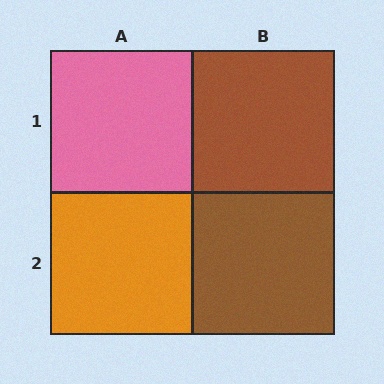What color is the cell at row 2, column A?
Orange.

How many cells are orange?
1 cell is orange.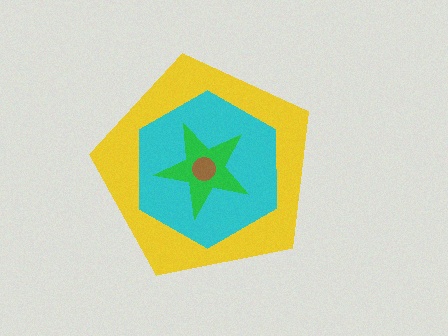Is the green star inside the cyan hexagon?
Yes.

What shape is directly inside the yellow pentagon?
The cyan hexagon.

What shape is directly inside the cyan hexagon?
The green star.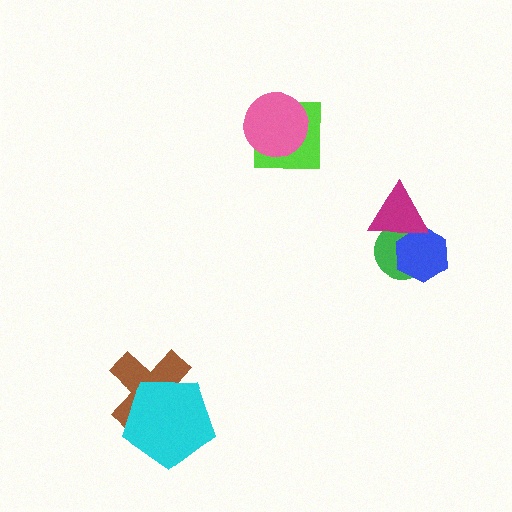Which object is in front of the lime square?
The pink circle is in front of the lime square.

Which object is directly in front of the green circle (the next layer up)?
The blue hexagon is directly in front of the green circle.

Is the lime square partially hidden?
Yes, it is partially covered by another shape.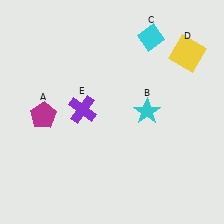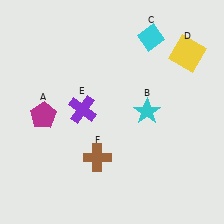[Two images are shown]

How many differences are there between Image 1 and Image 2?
There is 1 difference between the two images.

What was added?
A brown cross (F) was added in Image 2.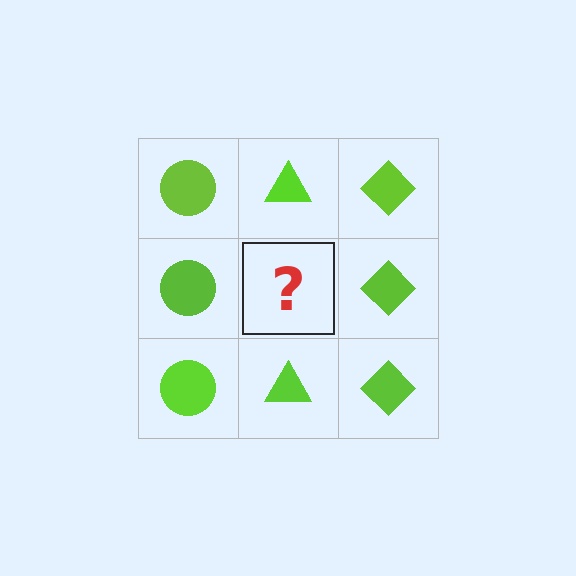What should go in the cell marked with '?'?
The missing cell should contain a lime triangle.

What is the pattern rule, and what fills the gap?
The rule is that each column has a consistent shape. The gap should be filled with a lime triangle.